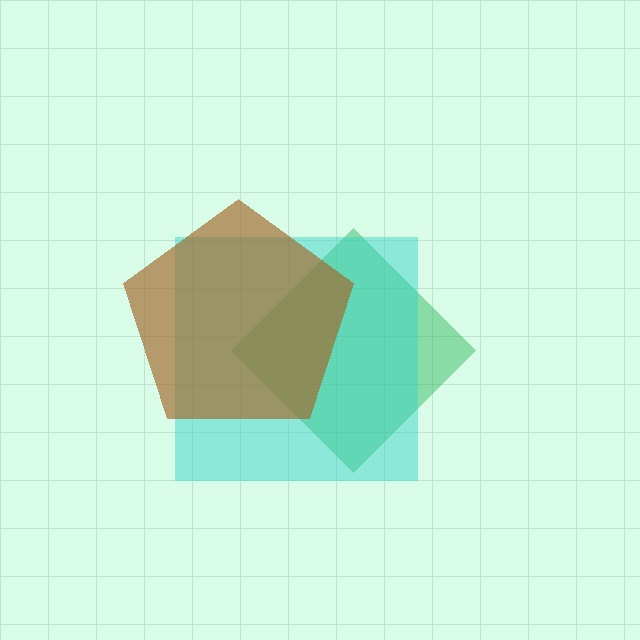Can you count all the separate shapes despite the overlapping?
Yes, there are 3 separate shapes.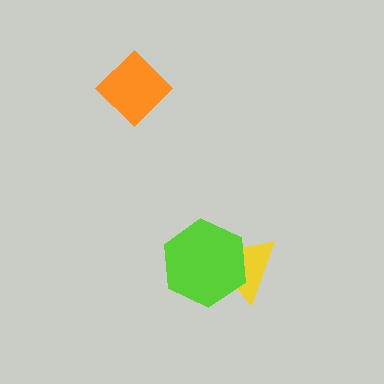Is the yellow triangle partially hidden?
Yes, it is partially covered by another shape.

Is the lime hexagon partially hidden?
No, no other shape covers it.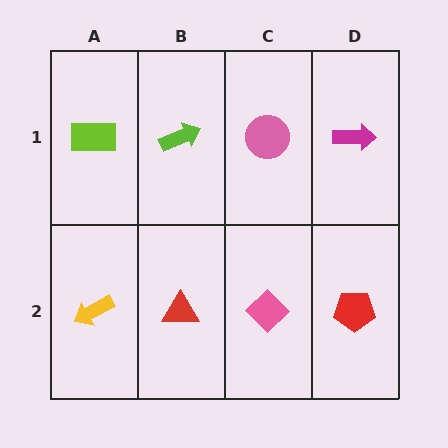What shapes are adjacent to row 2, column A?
A lime rectangle (row 1, column A), a red triangle (row 2, column B).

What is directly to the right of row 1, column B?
A pink circle.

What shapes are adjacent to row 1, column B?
A red triangle (row 2, column B), a lime rectangle (row 1, column A), a pink circle (row 1, column C).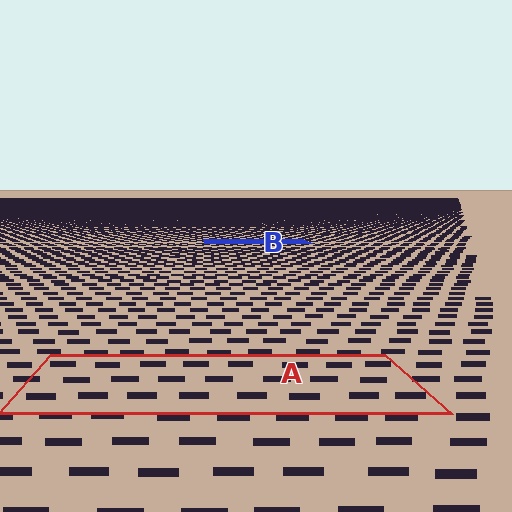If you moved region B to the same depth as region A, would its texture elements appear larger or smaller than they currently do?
They would appear larger. At a closer depth, the same texture elements are projected at a bigger on-screen size.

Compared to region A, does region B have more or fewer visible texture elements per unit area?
Region B has more texture elements per unit area — they are packed more densely because it is farther away.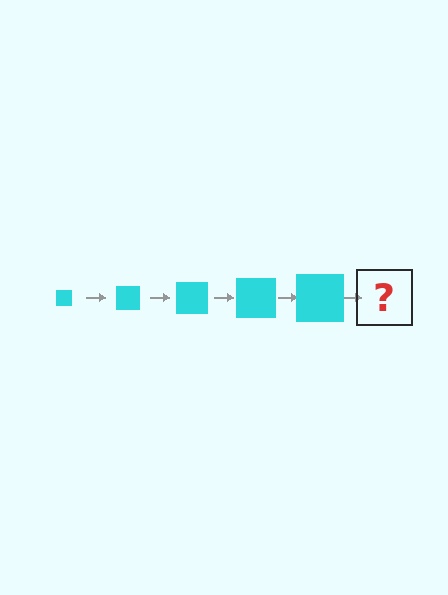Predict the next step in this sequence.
The next step is a cyan square, larger than the previous one.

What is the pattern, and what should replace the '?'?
The pattern is that the square gets progressively larger each step. The '?' should be a cyan square, larger than the previous one.